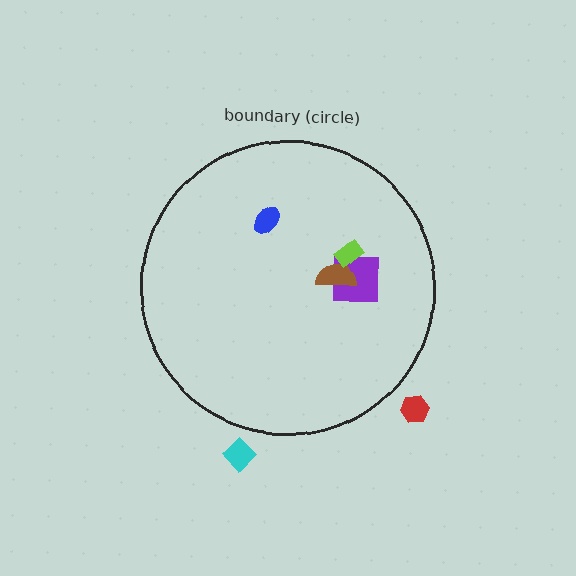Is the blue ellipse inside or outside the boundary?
Inside.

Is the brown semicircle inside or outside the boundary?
Inside.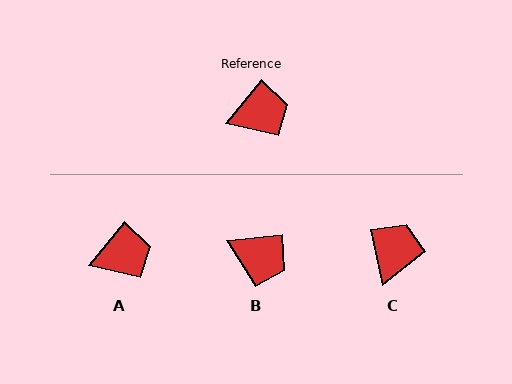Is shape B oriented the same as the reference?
No, it is off by about 44 degrees.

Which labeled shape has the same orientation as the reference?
A.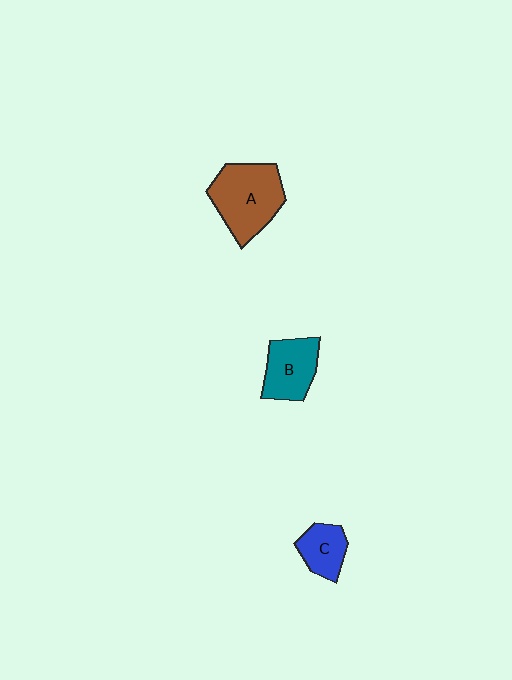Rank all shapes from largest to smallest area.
From largest to smallest: A (brown), B (teal), C (blue).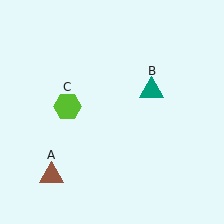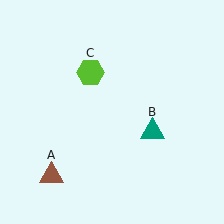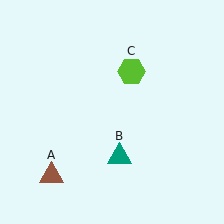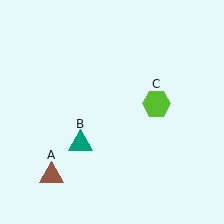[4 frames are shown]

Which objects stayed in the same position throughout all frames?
Brown triangle (object A) remained stationary.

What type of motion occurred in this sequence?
The teal triangle (object B), lime hexagon (object C) rotated clockwise around the center of the scene.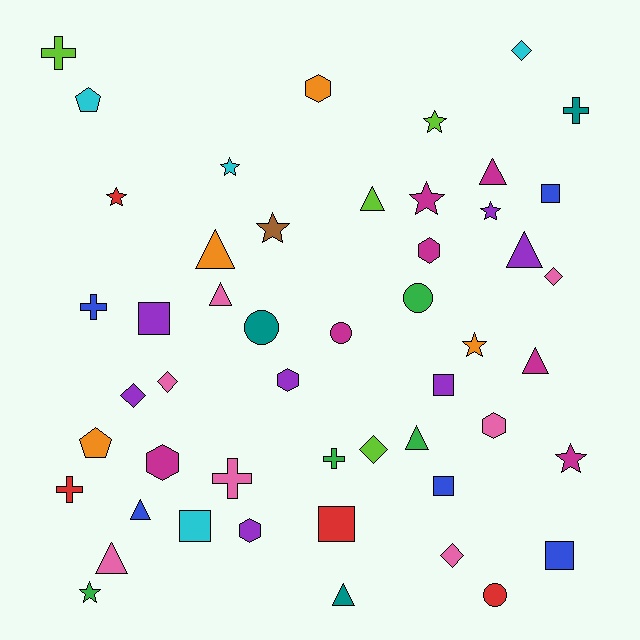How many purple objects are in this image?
There are 7 purple objects.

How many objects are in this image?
There are 50 objects.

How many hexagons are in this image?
There are 6 hexagons.